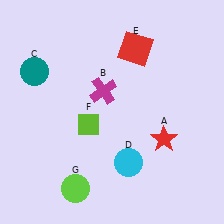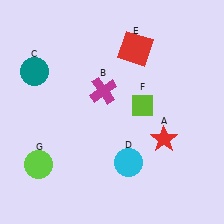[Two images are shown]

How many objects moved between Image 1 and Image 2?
2 objects moved between the two images.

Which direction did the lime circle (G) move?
The lime circle (G) moved left.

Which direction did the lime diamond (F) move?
The lime diamond (F) moved right.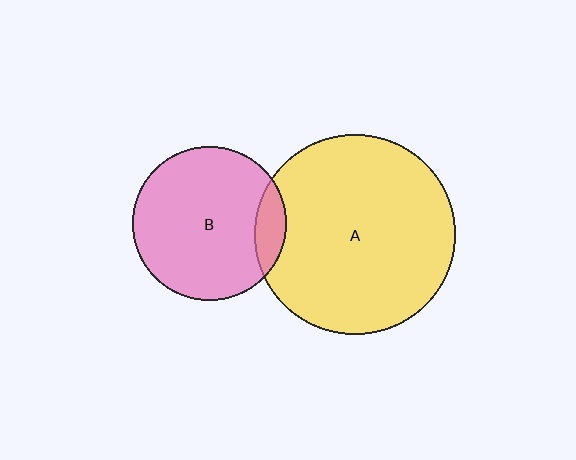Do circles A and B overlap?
Yes.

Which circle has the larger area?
Circle A (yellow).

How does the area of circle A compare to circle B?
Approximately 1.7 times.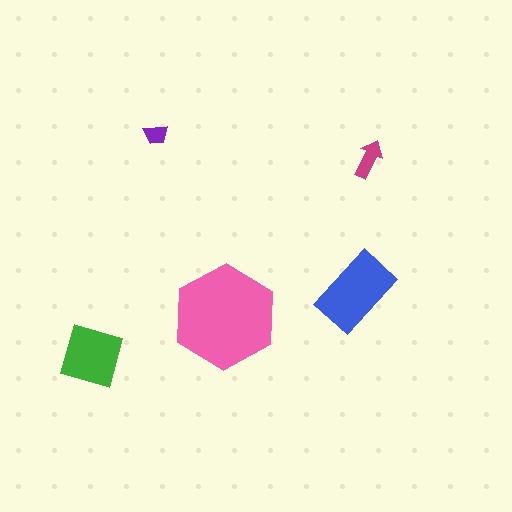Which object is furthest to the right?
The magenta arrow is rightmost.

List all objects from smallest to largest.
The purple trapezoid, the magenta arrow, the green diamond, the blue rectangle, the pink hexagon.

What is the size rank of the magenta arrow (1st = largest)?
4th.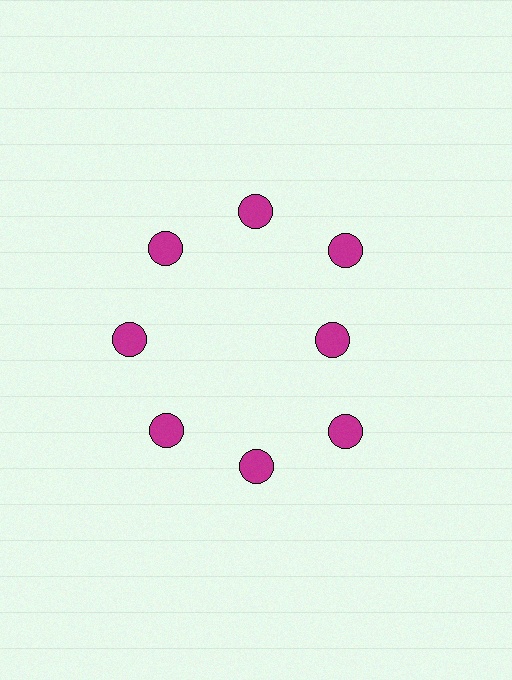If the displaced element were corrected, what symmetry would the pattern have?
It would have 8-fold rotational symmetry — the pattern would map onto itself every 45 degrees.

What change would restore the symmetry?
The symmetry would be restored by moving it outward, back onto the ring so that all 8 circles sit at equal angles and equal distance from the center.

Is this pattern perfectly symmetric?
No. The 8 magenta circles are arranged in a ring, but one element near the 3 o'clock position is pulled inward toward the center, breaking the 8-fold rotational symmetry.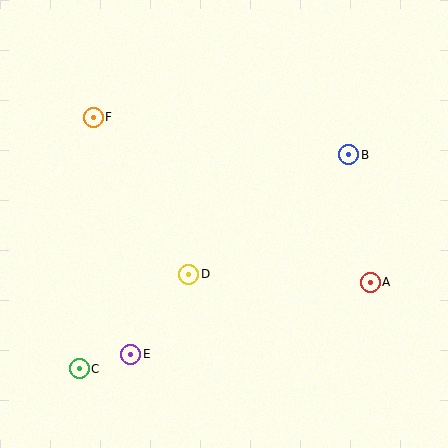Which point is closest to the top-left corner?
Point F is closest to the top-left corner.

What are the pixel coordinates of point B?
Point B is at (349, 155).